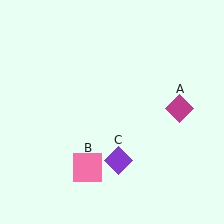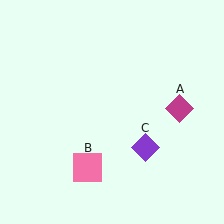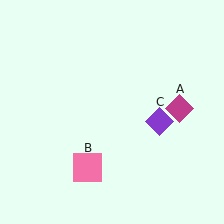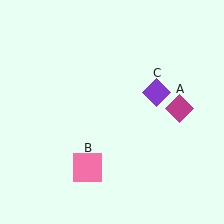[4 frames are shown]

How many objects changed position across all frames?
1 object changed position: purple diamond (object C).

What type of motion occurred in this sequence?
The purple diamond (object C) rotated counterclockwise around the center of the scene.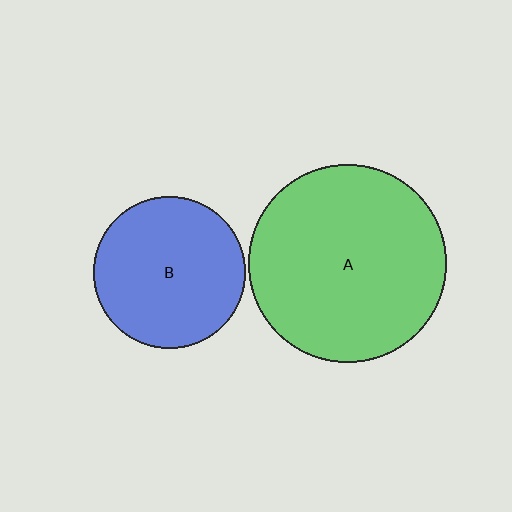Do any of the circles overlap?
No, none of the circles overlap.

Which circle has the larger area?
Circle A (green).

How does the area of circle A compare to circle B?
Approximately 1.7 times.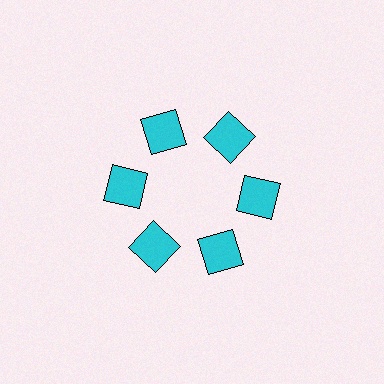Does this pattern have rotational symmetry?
Yes, this pattern has 6-fold rotational symmetry. It looks the same after rotating 60 degrees around the center.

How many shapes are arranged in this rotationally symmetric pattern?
There are 6 shapes, arranged in 6 groups of 1.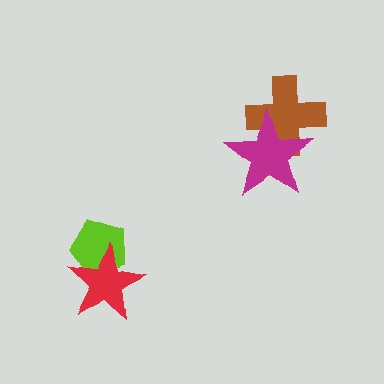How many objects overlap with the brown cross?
1 object overlaps with the brown cross.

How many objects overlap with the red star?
1 object overlaps with the red star.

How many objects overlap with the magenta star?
1 object overlaps with the magenta star.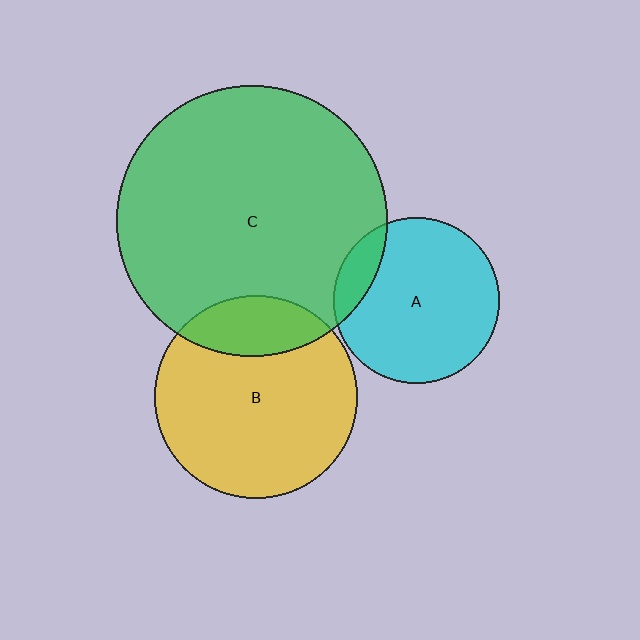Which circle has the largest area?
Circle C (green).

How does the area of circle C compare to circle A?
Approximately 2.7 times.